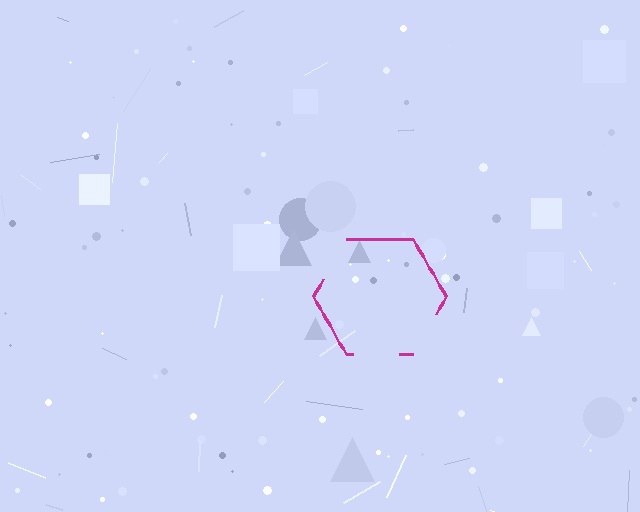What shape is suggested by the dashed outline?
The dashed outline suggests a hexagon.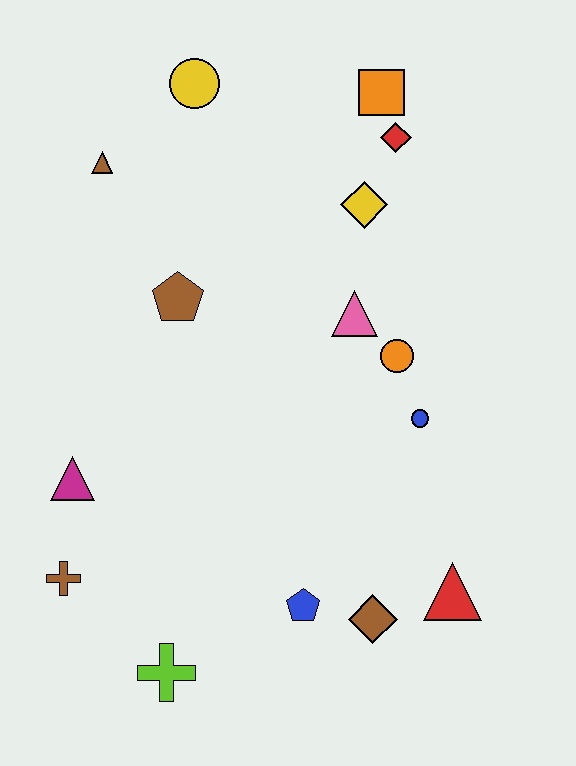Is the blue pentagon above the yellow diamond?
No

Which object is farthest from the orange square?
The lime cross is farthest from the orange square.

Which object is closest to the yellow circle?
The brown triangle is closest to the yellow circle.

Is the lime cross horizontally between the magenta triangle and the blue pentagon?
Yes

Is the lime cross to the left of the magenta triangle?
No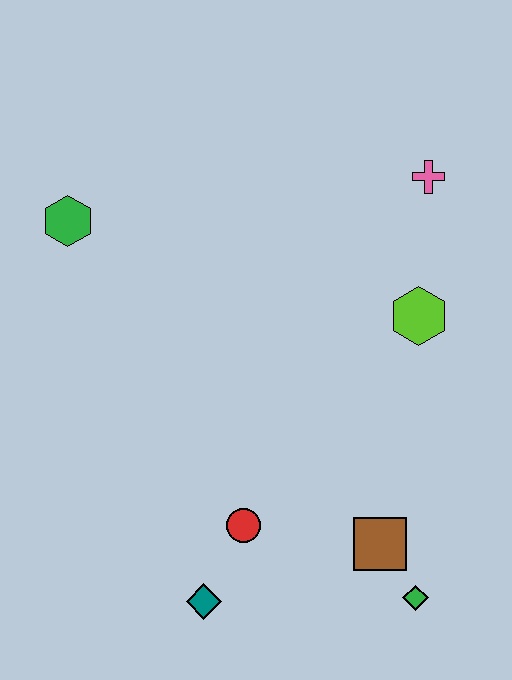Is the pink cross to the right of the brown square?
Yes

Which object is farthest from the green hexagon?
The green diamond is farthest from the green hexagon.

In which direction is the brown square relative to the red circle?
The brown square is to the right of the red circle.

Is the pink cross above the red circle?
Yes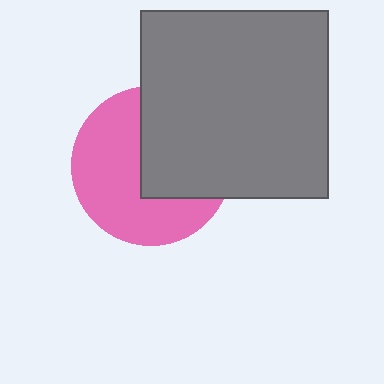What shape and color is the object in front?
The object in front is a gray square.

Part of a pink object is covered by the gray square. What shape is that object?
It is a circle.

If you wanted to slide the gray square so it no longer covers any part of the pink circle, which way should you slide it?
Slide it right — that is the most direct way to separate the two shapes.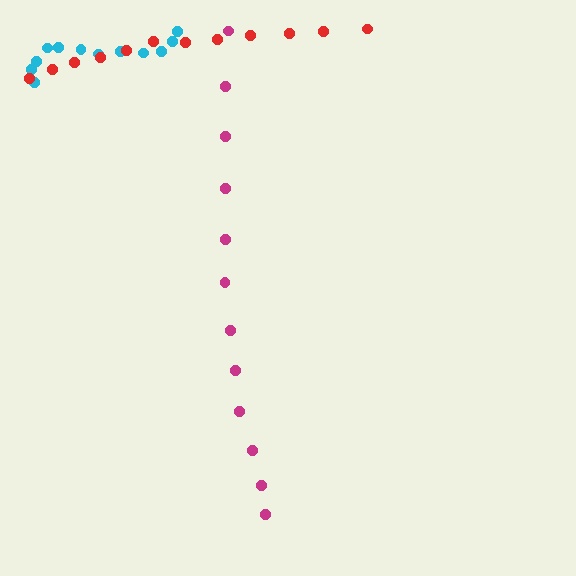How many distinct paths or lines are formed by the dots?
There are 3 distinct paths.